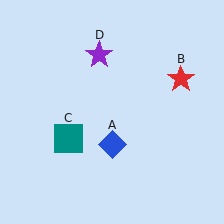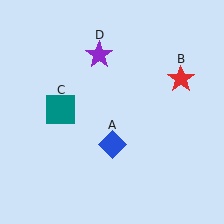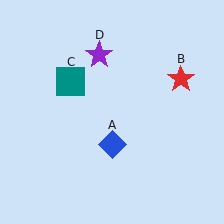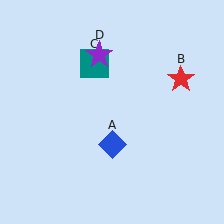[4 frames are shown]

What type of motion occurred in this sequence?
The teal square (object C) rotated clockwise around the center of the scene.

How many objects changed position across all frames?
1 object changed position: teal square (object C).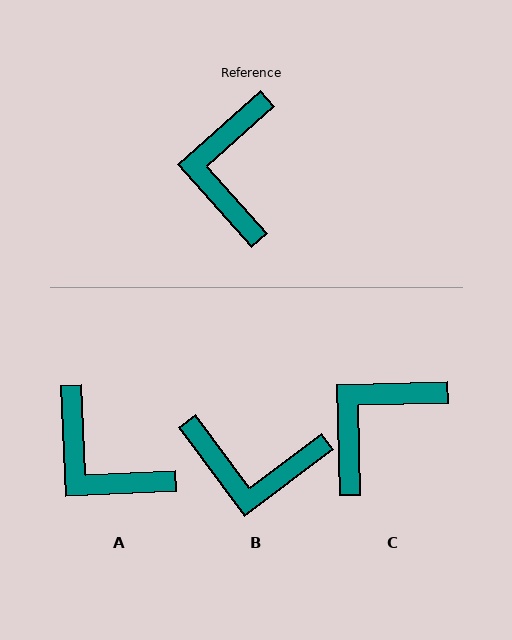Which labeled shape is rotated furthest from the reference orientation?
B, about 85 degrees away.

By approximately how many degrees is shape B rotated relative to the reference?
Approximately 85 degrees counter-clockwise.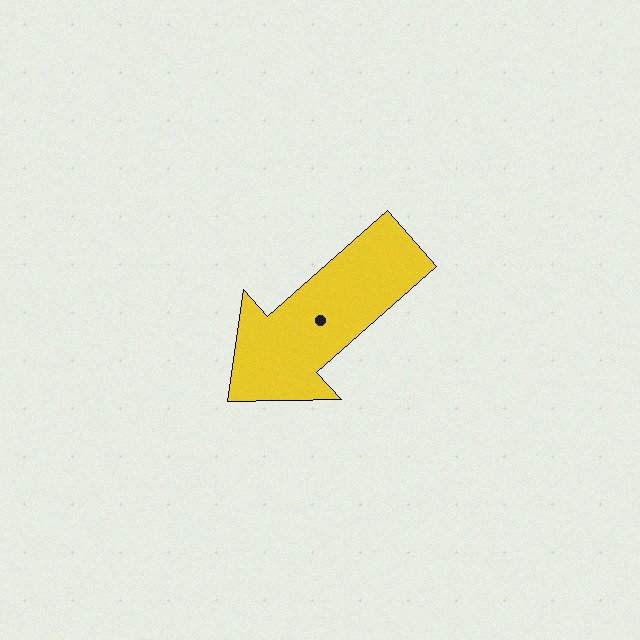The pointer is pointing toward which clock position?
Roughly 8 o'clock.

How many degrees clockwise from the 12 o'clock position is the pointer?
Approximately 228 degrees.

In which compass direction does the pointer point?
Southwest.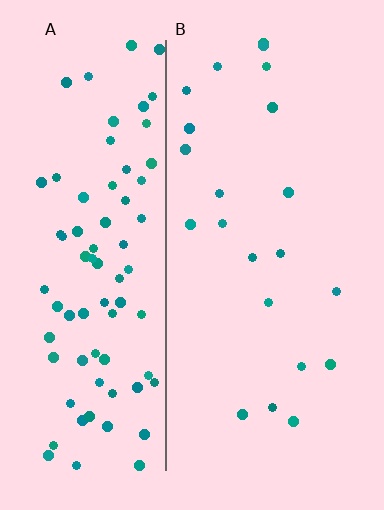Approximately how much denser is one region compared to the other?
Approximately 3.8× — region A over region B.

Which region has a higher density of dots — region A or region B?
A (the left).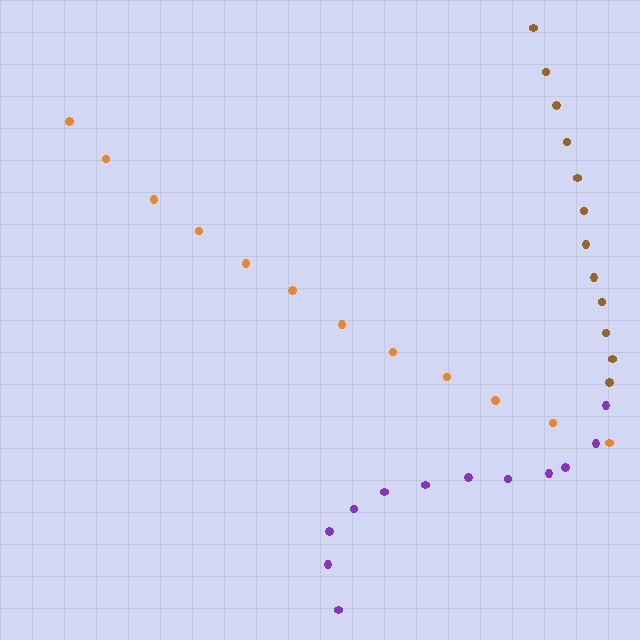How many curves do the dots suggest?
There are 3 distinct paths.